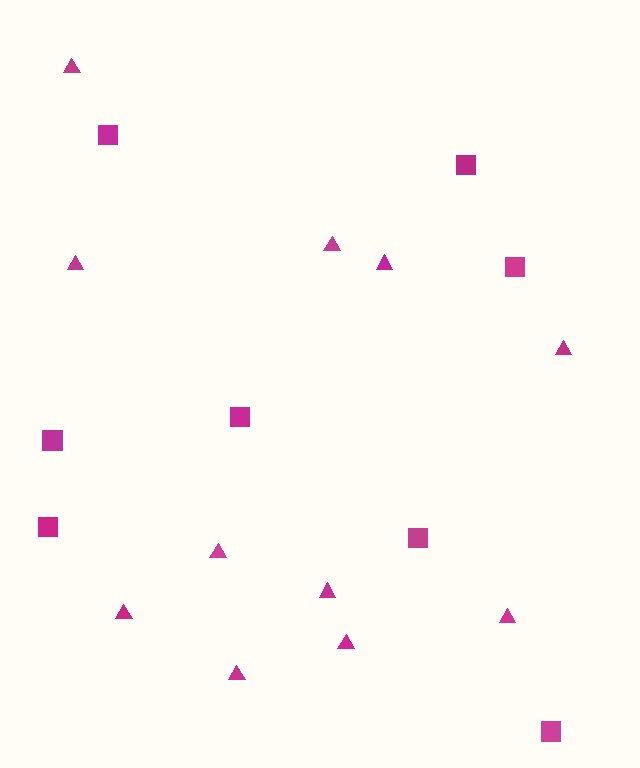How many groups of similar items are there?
There are 2 groups: one group of triangles (11) and one group of squares (8).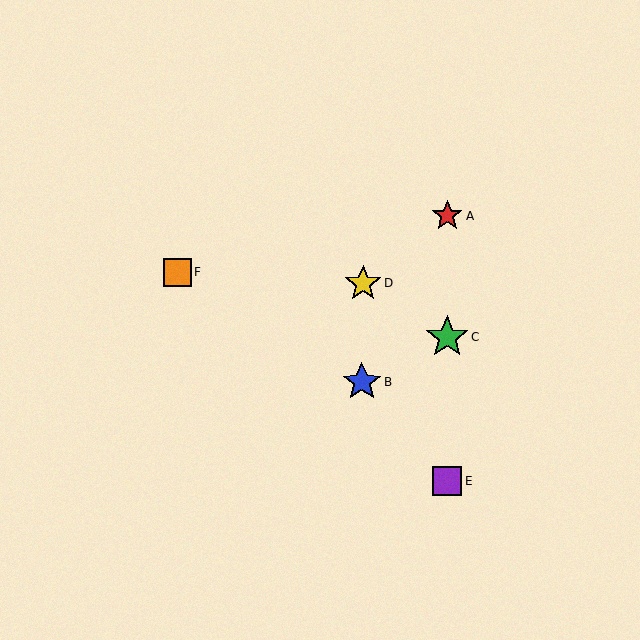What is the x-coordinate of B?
Object B is at x≈362.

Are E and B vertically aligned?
No, E is at x≈447 and B is at x≈362.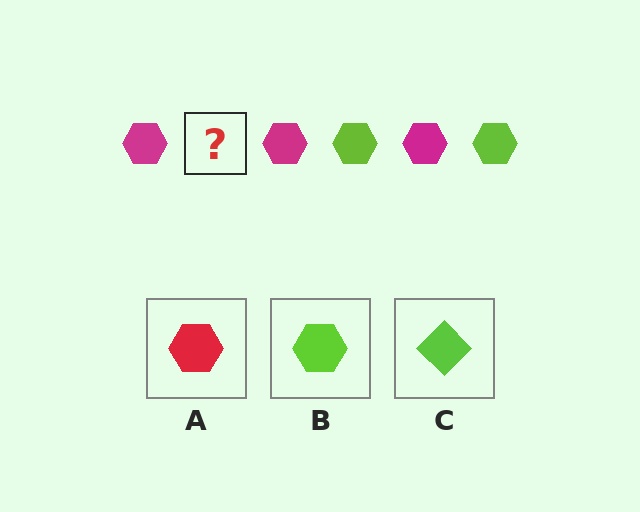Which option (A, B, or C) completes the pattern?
B.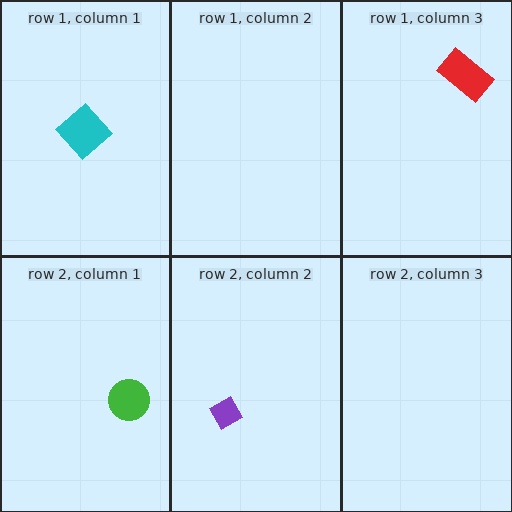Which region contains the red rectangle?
The row 1, column 3 region.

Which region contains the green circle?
The row 2, column 1 region.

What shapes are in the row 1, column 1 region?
The cyan diamond.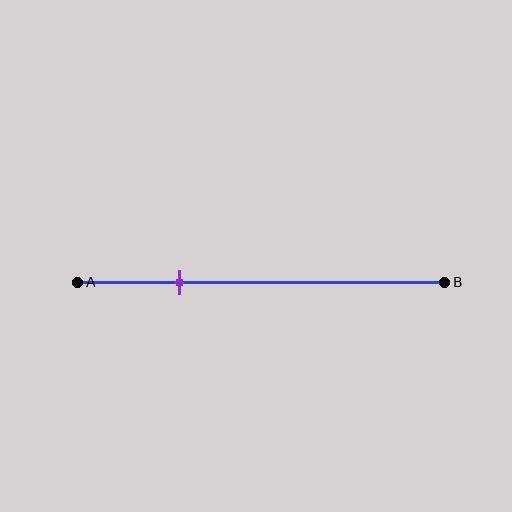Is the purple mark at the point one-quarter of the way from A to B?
Yes, the mark is approximately at the one-quarter point.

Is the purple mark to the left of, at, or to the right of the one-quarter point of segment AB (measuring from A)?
The purple mark is approximately at the one-quarter point of segment AB.